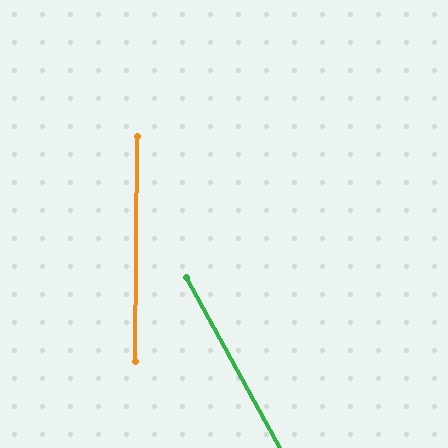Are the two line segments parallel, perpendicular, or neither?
Neither parallel nor perpendicular — they differ by about 29°.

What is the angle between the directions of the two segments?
Approximately 29 degrees.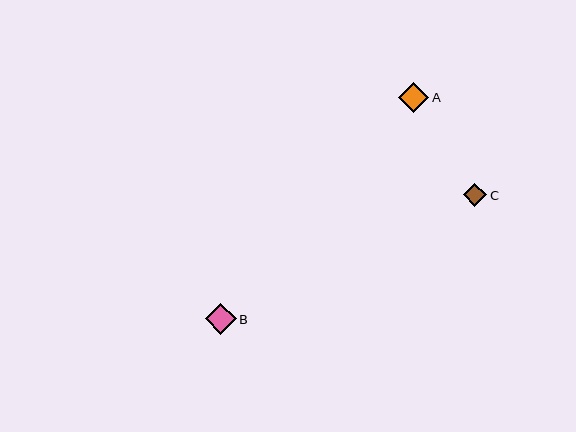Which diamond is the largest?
Diamond B is the largest with a size of approximately 31 pixels.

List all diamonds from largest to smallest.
From largest to smallest: B, A, C.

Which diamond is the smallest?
Diamond C is the smallest with a size of approximately 23 pixels.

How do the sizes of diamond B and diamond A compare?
Diamond B and diamond A are approximately the same size.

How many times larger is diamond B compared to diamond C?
Diamond B is approximately 1.3 times the size of diamond C.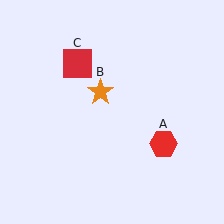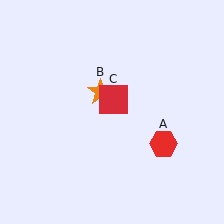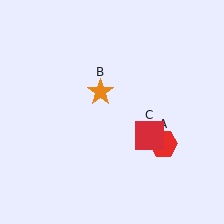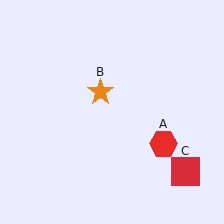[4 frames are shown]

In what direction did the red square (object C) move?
The red square (object C) moved down and to the right.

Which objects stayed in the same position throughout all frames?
Red hexagon (object A) and orange star (object B) remained stationary.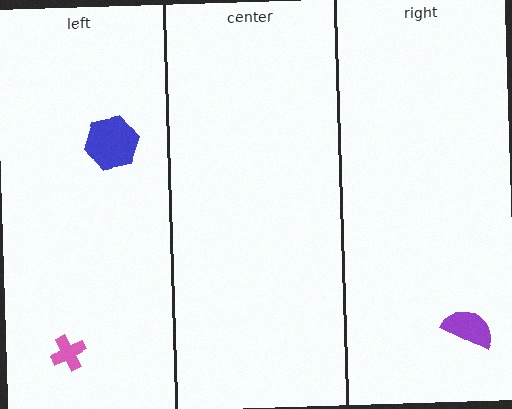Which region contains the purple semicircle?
The right region.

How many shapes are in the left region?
2.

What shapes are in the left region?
The blue hexagon, the pink cross.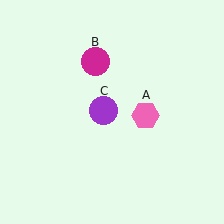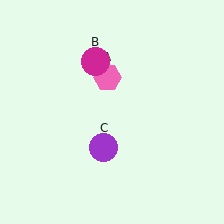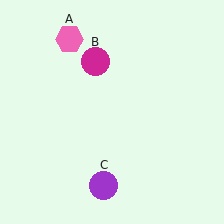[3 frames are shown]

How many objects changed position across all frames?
2 objects changed position: pink hexagon (object A), purple circle (object C).